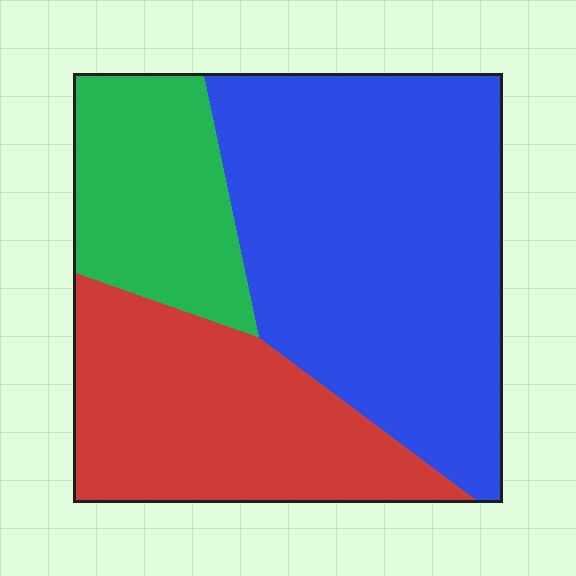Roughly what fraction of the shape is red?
Red takes up about one third (1/3) of the shape.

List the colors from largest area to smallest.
From largest to smallest: blue, red, green.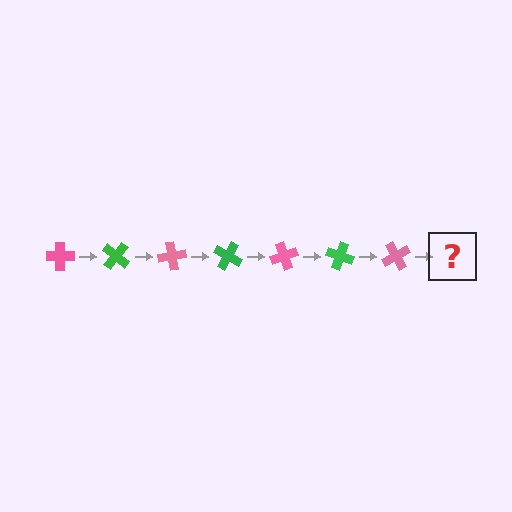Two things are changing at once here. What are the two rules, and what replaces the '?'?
The two rules are that it rotates 40 degrees each step and the color cycles through pink and green. The '?' should be a green cross, rotated 280 degrees from the start.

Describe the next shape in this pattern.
It should be a green cross, rotated 280 degrees from the start.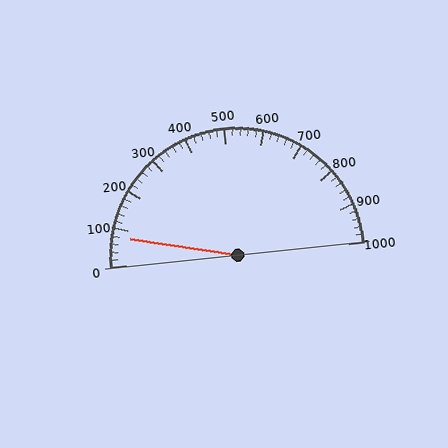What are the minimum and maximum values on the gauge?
The gauge ranges from 0 to 1000.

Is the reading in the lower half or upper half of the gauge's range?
The reading is in the lower half of the range (0 to 1000).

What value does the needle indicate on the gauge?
The needle indicates approximately 80.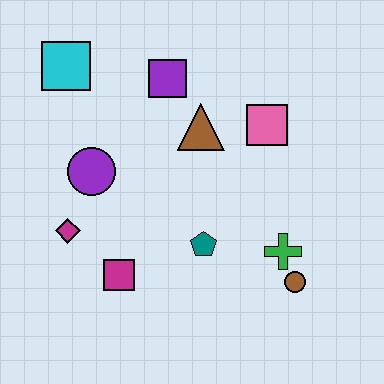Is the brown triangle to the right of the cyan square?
Yes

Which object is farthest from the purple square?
The brown circle is farthest from the purple square.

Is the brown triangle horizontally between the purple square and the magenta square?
No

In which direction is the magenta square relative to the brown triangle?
The magenta square is below the brown triangle.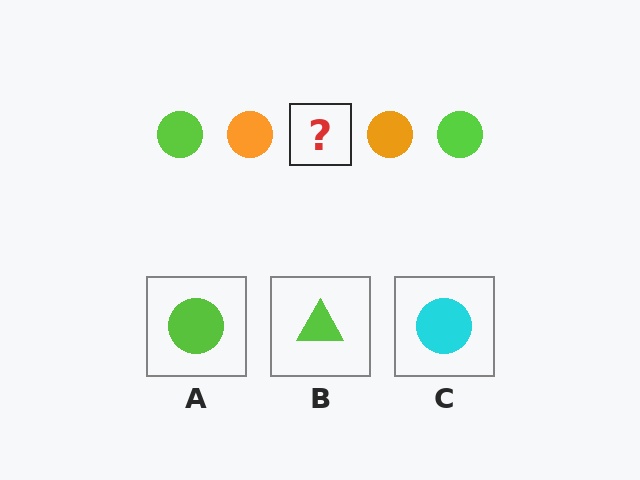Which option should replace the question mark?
Option A.